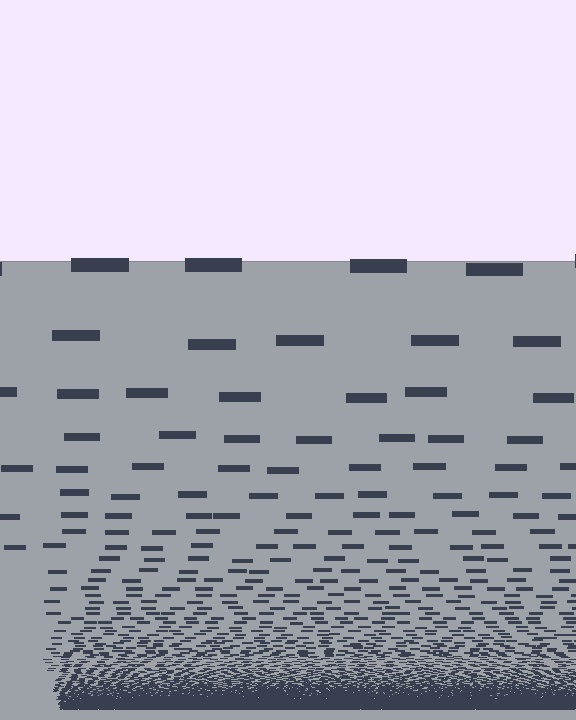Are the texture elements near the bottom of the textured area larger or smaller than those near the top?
Smaller. The gradient is inverted — elements near the bottom are smaller and denser.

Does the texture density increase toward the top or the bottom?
Density increases toward the bottom.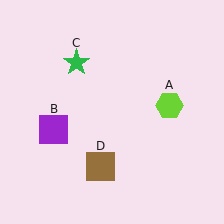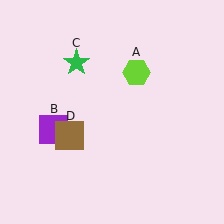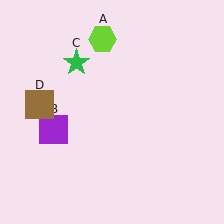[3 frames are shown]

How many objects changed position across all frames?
2 objects changed position: lime hexagon (object A), brown square (object D).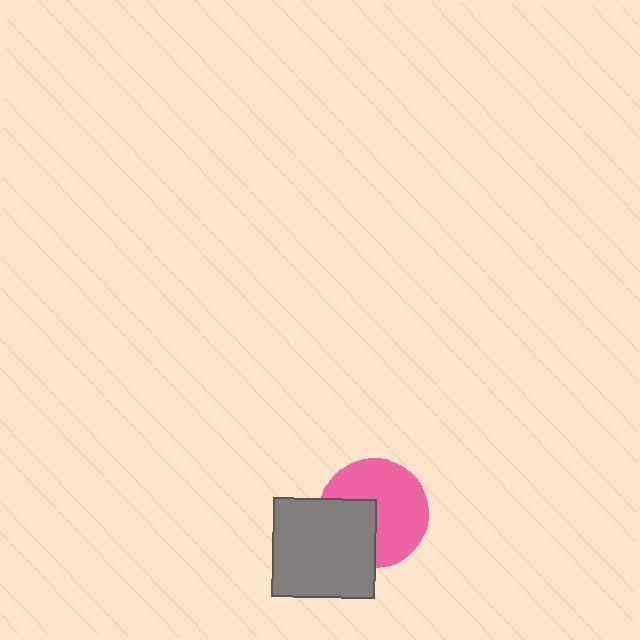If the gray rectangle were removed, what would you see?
You would see the complete pink circle.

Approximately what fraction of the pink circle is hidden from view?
Roughly 36% of the pink circle is hidden behind the gray rectangle.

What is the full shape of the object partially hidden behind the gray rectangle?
The partially hidden object is a pink circle.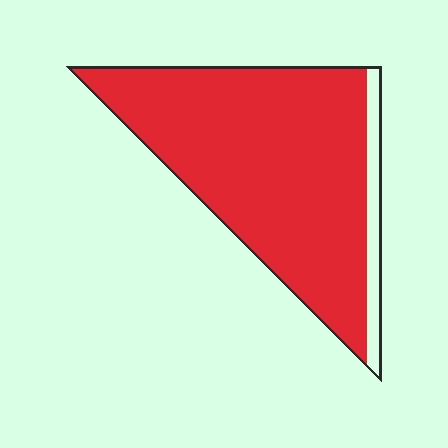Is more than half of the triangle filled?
Yes.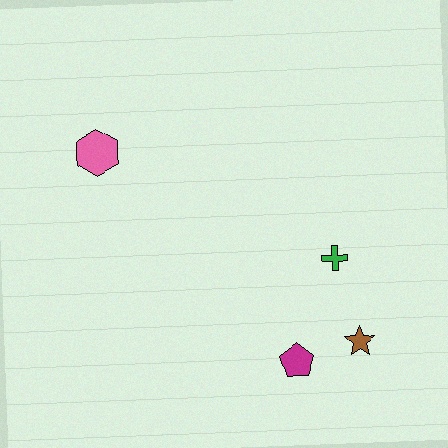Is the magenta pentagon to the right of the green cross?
No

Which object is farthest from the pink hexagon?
The brown star is farthest from the pink hexagon.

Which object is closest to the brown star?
The magenta pentagon is closest to the brown star.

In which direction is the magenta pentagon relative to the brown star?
The magenta pentagon is to the left of the brown star.